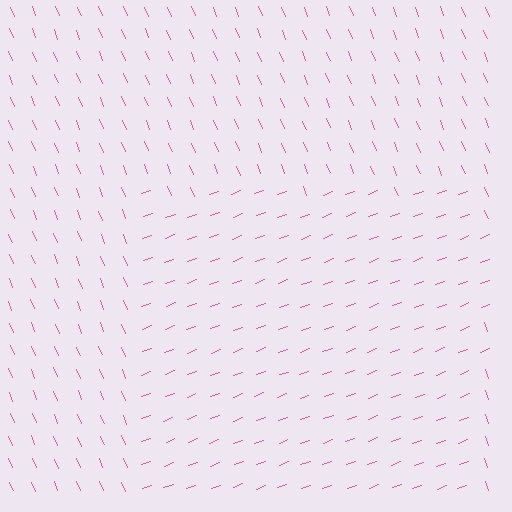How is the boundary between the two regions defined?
The boundary is defined purely by a change in line orientation (approximately 88 degrees difference). All lines are the same color and thickness.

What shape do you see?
I see a rectangle.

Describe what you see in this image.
The image is filled with small pink line segments. A rectangle region in the image has lines oriented differently from the surrounding lines, creating a visible texture boundary.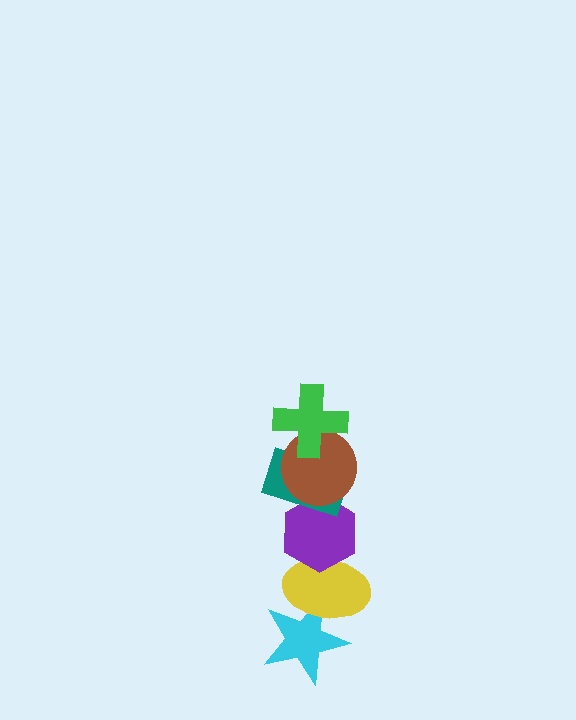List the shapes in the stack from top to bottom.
From top to bottom: the green cross, the brown circle, the teal rectangle, the purple hexagon, the yellow ellipse, the cyan star.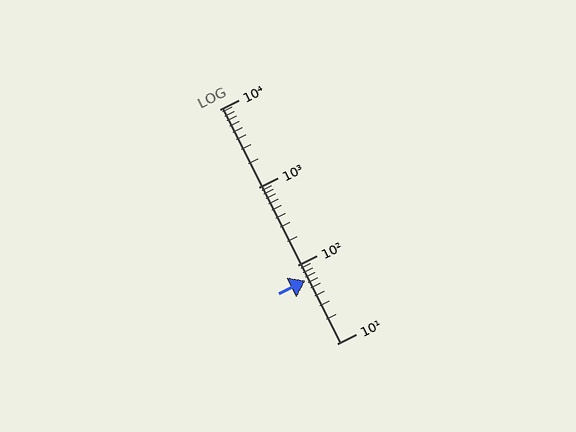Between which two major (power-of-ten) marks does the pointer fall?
The pointer is between 10 and 100.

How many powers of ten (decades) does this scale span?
The scale spans 3 decades, from 10 to 10000.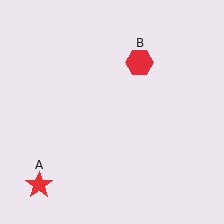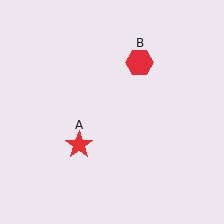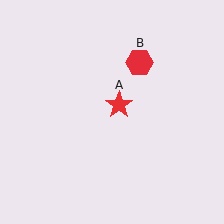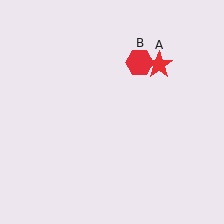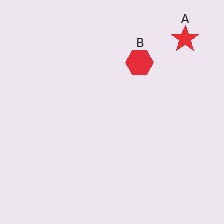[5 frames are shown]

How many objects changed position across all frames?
1 object changed position: red star (object A).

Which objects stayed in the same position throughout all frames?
Red hexagon (object B) remained stationary.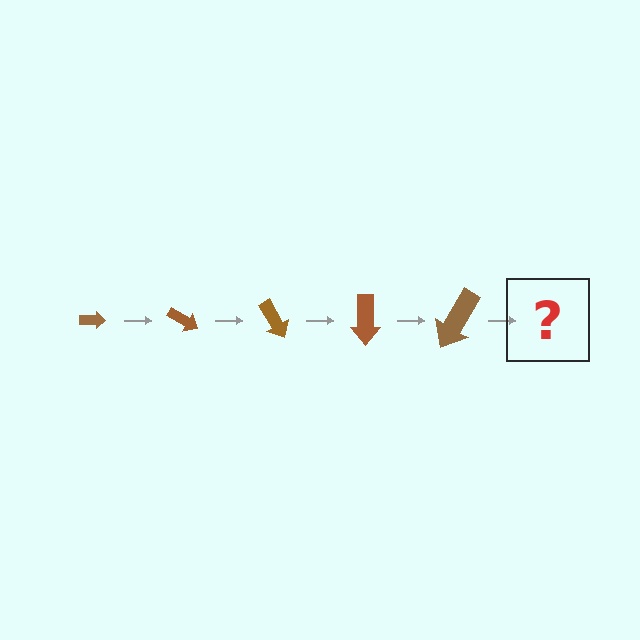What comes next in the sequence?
The next element should be an arrow, larger than the previous one and rotated 150 degrees from the start.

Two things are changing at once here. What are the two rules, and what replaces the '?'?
The two rules are that the arrow grows larger each step and it rotates 30 degrees each step. The '?' should be an arrow, larger than the previous one and rotated 150 degrees from the start.